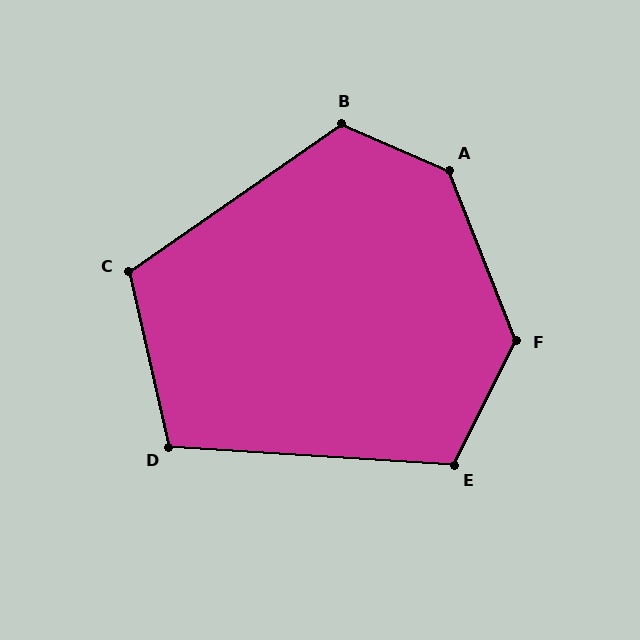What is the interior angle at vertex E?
Approximately 113 degrees (obtuse).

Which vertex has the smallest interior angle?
D, at approximately 107 degrees.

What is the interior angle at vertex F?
Approximately 132 degrees (obtuse).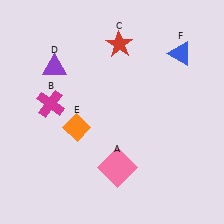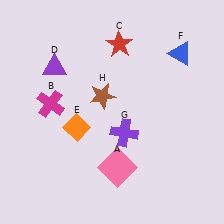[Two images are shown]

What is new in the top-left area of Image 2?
A brown star (H) was added in the top-left area of Image 2.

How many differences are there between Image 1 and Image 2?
There are 2 differences between the two images.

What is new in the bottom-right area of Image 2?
A purple cross (G) was added in the bottom-right area of Image 2.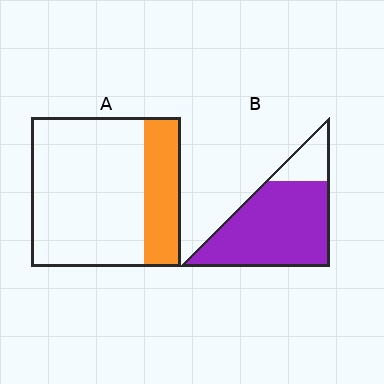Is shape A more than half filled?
No.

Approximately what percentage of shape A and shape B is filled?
A is approximately 25% and B is approximately 80%.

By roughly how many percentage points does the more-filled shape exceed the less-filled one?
By roughly 55 percentage points (B over A).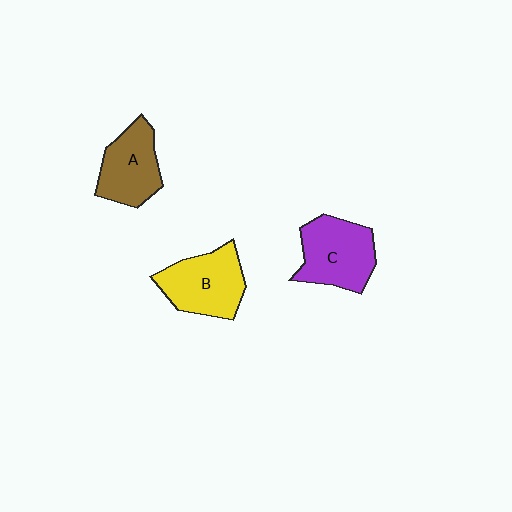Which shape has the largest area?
Shape B (yellow).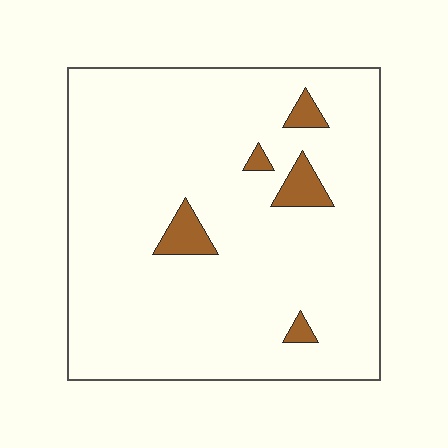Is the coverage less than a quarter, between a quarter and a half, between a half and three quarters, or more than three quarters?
Less than a quarter.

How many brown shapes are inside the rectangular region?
5.